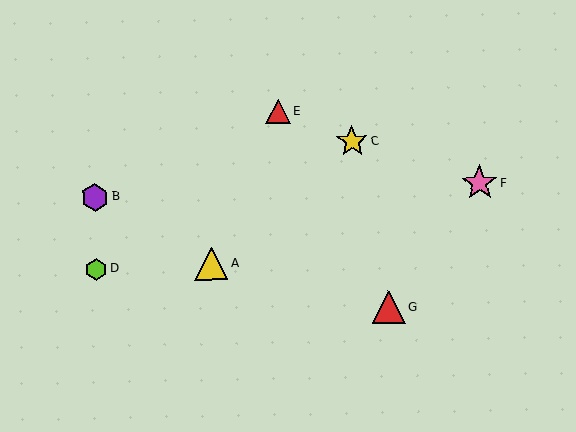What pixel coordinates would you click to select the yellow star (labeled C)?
Click at (352, 141) to select the yellow star C.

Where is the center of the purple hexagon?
The center of the purple hexagon is at (95, 197).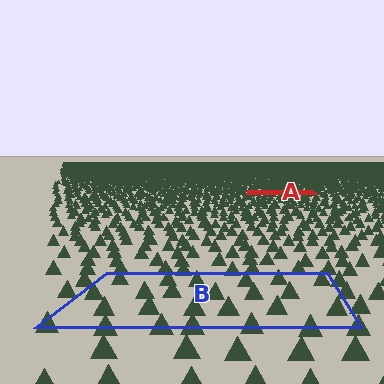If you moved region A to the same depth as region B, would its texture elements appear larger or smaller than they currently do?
They would appear larger. At a closer depth, the same texture elements are projected at a bigger on-screen size.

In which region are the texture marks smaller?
The texture marks are smaller in region A, because it is farther away.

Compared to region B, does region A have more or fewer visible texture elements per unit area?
Region A has more texture elements per unit area — they are packed more densely because it is farther away.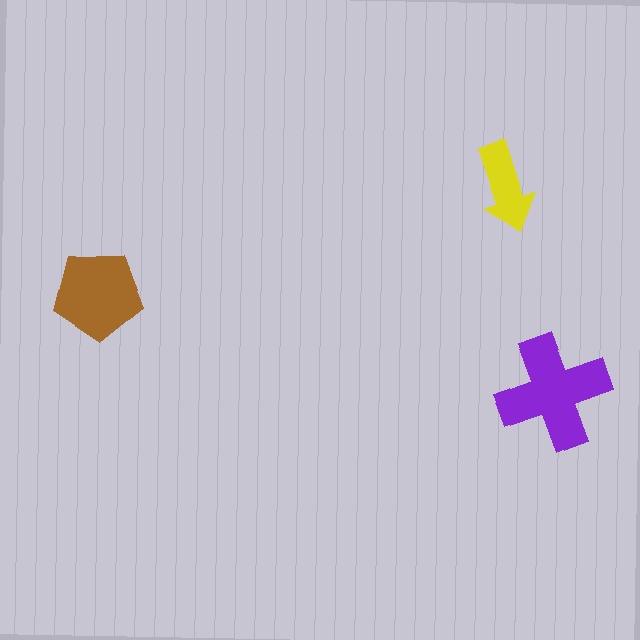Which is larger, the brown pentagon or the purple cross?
The purple cross.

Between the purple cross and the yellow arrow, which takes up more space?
The purple cross.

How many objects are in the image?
There are 3 objects in the image.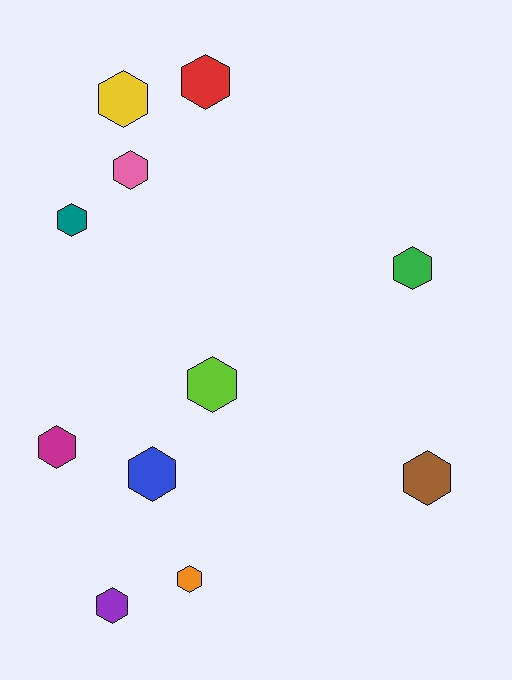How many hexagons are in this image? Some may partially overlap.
There are 11 hexagons.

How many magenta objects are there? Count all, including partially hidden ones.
There is 1 magenta object.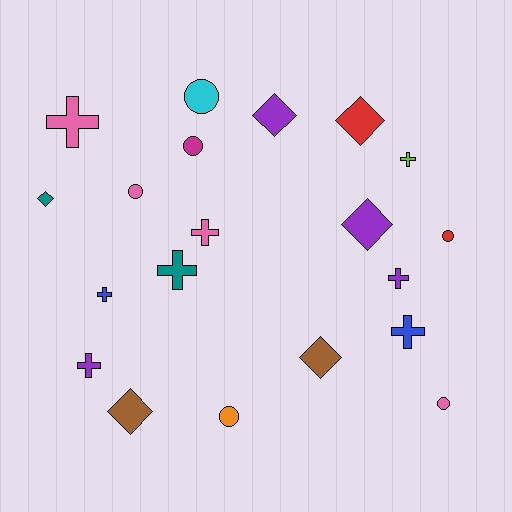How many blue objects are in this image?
There are 2 blue objects.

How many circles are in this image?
There are 6 circles.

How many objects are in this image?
There are 20 objects.